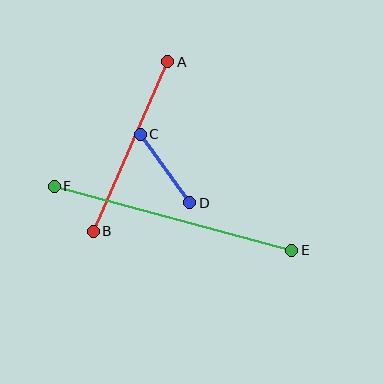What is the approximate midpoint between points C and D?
The midpoint is at approximately (165, 169) pixels.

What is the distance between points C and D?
The distance is approximately 85 pixels.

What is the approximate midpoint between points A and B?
The midpoint is at approximately (131, 147) pixels.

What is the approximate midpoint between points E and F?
The midpoint is at approximately (173, 218) pixels.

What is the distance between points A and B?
The distance is approximately 185 pixels.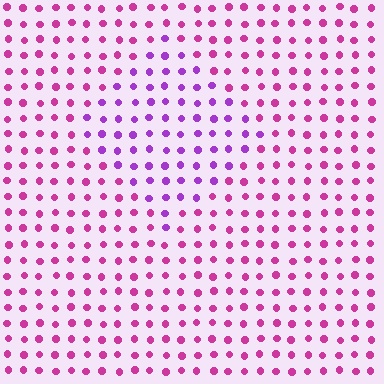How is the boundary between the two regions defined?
The boundary is defined purely by a slight shift in hue (about 35 degrees). Spacing, size, and orientation are identical on both sides.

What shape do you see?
I see a diamond.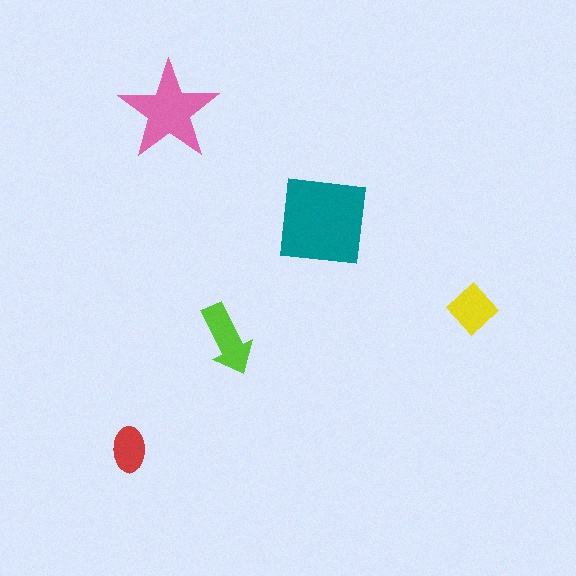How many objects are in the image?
There are 5 objects in the image.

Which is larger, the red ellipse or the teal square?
The teal square.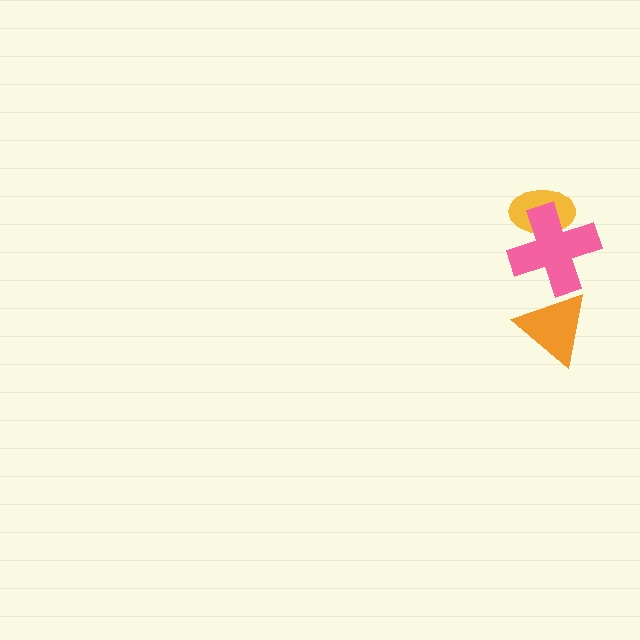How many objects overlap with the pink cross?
2 objects overlap with the pink cross.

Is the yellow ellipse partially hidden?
Yes, it is partially covered by another shape.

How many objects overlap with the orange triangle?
1 object overlaps with the orange triangle.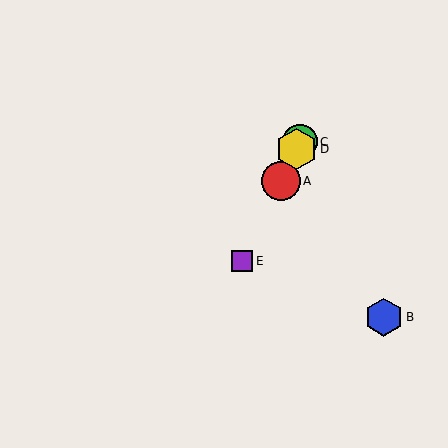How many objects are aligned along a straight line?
4 objects (A, C, D, E) are aligned along a straight line.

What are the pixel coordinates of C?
Object C is at (300, 142).